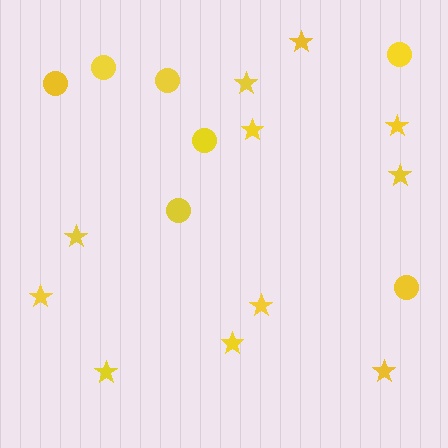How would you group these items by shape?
There are 2 groups: one group of circles (7) and one group of stars (11).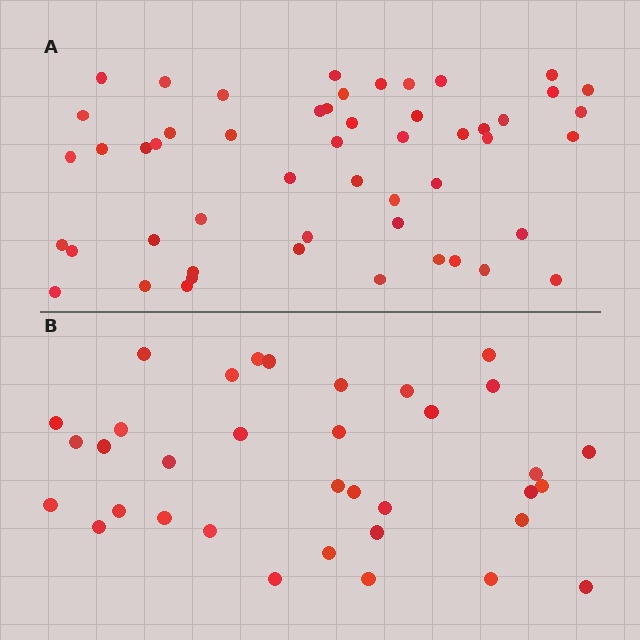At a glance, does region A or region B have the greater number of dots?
Region A (the top region) has more dots.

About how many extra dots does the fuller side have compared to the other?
Region A has approximately 15 more dots than region B.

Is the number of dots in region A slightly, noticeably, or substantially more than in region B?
Region A has substantially more. The ratio is roughly 1.5 to 1.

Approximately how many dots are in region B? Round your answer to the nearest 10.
About 40 dots. (The exact count is 35, which rounds to 40.)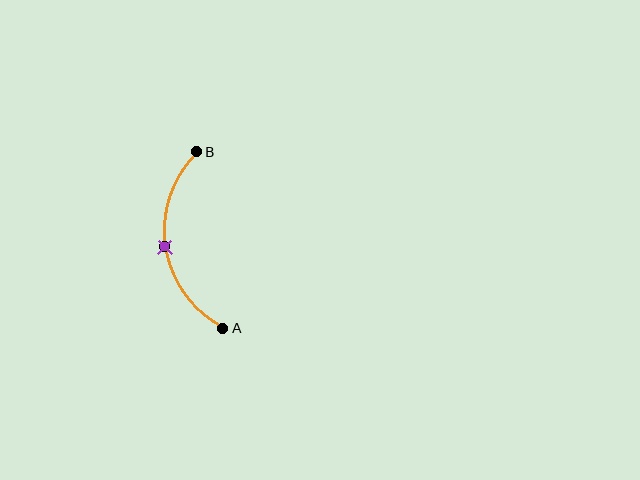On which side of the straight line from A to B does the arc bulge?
The arc bulges to the left of the straight line connecting A and B.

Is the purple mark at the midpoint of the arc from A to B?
Yes. The purple mark lies on the arc at equal arc-length from both A and B — it is the arc midpoint.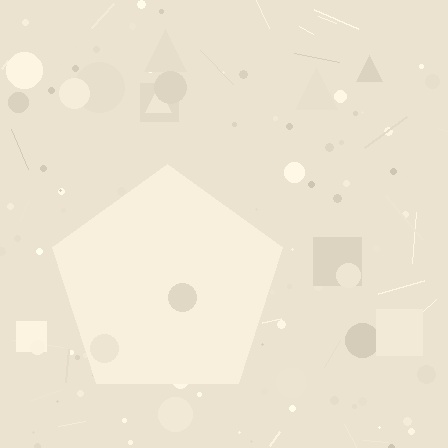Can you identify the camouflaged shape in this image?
The camouflaged shape is a pentagon.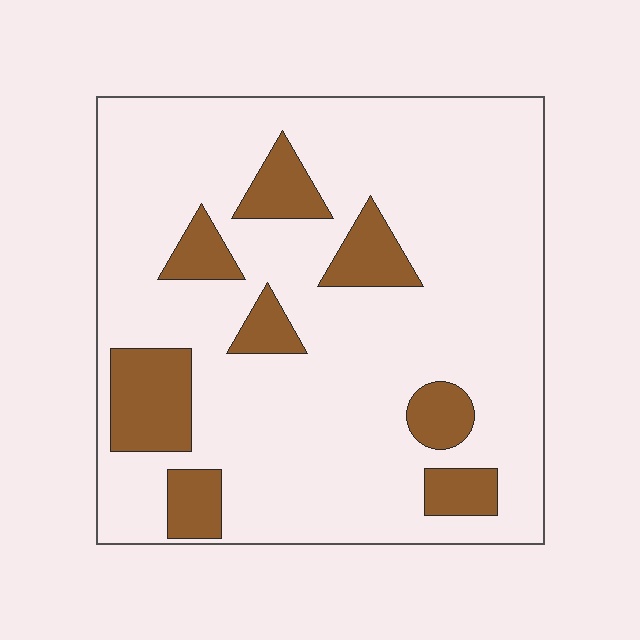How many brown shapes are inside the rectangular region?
8.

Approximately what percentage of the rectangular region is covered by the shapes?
Approximately 20%.